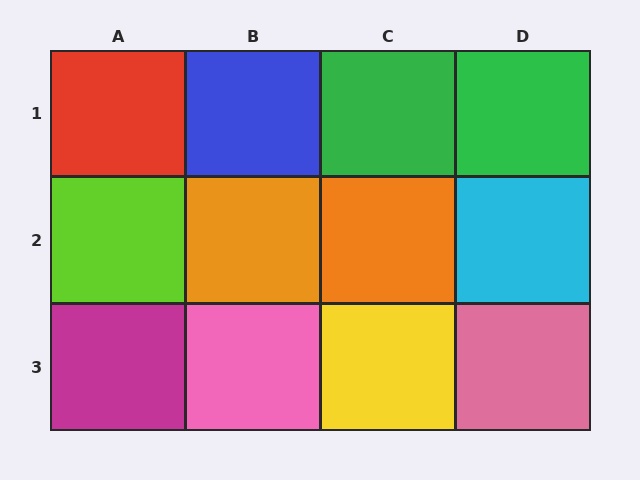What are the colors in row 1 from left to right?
Red, blue, green, green.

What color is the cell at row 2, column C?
Orange.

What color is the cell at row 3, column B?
Pink.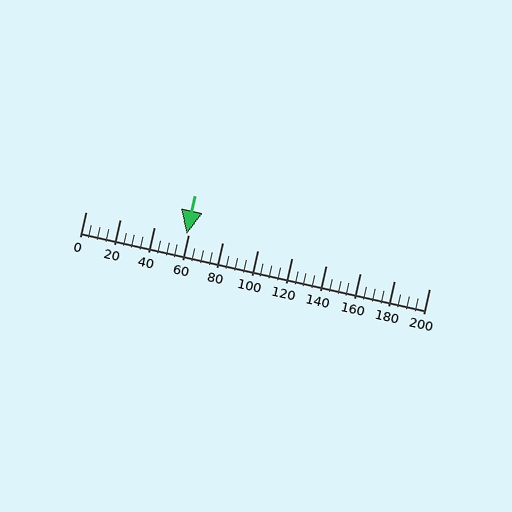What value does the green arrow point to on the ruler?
The green arrow points to approximately 59.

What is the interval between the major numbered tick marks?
The major tick marks are spaced 20 units apart.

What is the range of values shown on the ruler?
The ruler shows values from 0 to 200.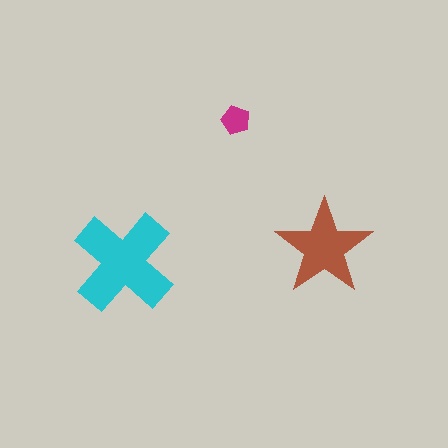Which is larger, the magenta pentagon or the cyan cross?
The cyan cross.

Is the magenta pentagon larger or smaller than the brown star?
Smaller.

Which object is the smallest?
The magenta pentagon.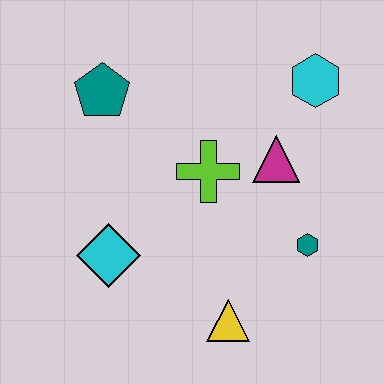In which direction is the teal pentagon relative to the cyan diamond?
The teal pentagon is above the cyan diamond.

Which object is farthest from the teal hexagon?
The teal pentagon is farthest from the teal hexagon.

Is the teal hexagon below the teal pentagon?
Yes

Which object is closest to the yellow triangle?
The teal hexagon is closest to the yellow triangle.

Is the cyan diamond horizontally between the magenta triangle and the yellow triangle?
No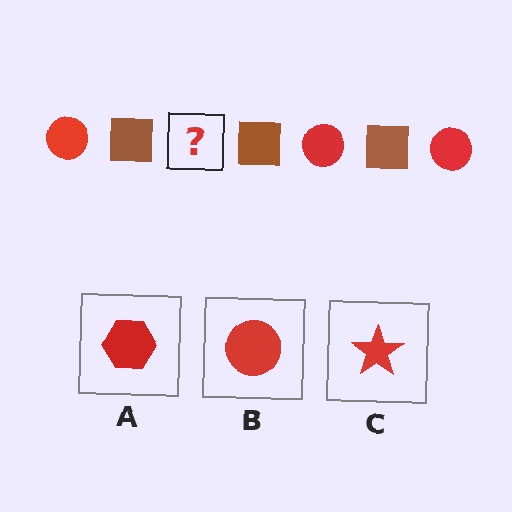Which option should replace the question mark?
Option B.